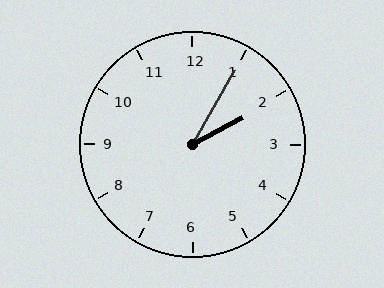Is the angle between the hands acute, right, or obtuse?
It is acute.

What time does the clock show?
2:05.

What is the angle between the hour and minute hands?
Approximately 32 degrees.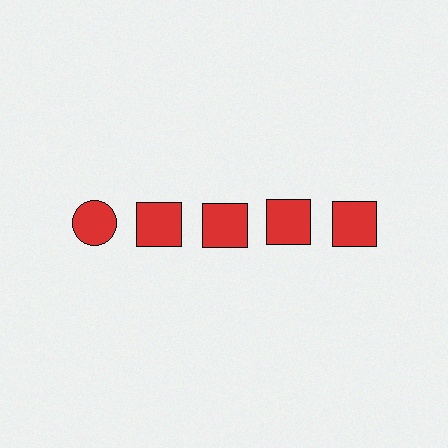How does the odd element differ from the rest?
It has a different shape: circle instead of square.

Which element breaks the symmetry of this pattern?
The red circle in the top row, leftmost column breaks the symmetry. All other shapes are red squares.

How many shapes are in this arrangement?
There are 5 shapes arranged in a grid pattern.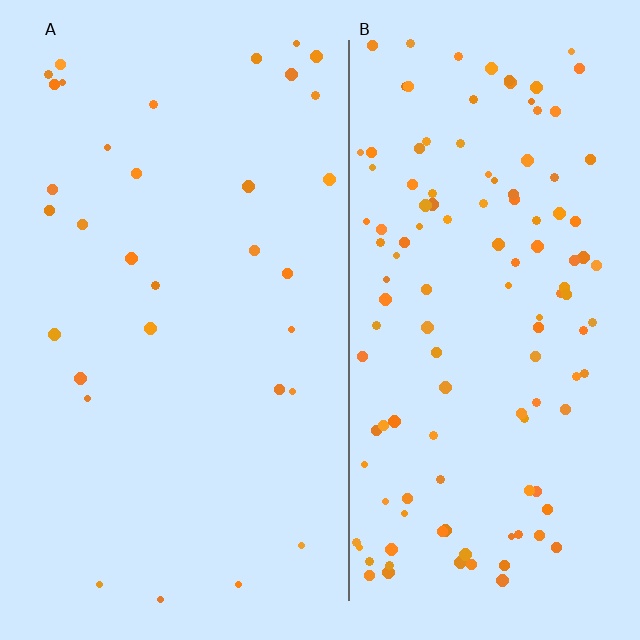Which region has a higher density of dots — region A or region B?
B (the right).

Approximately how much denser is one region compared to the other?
Approximately 3.9× — region B over region A.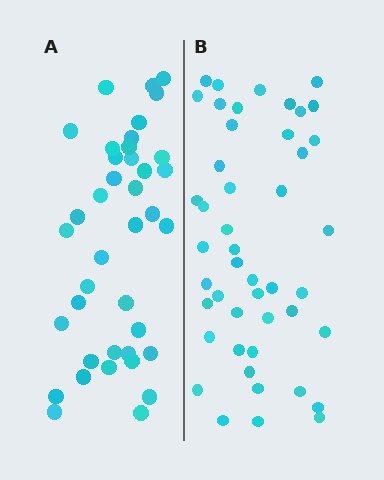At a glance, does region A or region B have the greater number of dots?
Region B (the right region) has more dots.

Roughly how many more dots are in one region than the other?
Region B has roughly 8 or so more dots than region A.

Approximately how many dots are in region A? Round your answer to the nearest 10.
About 40 dots. (The exact count is 39, which rounds to 40.)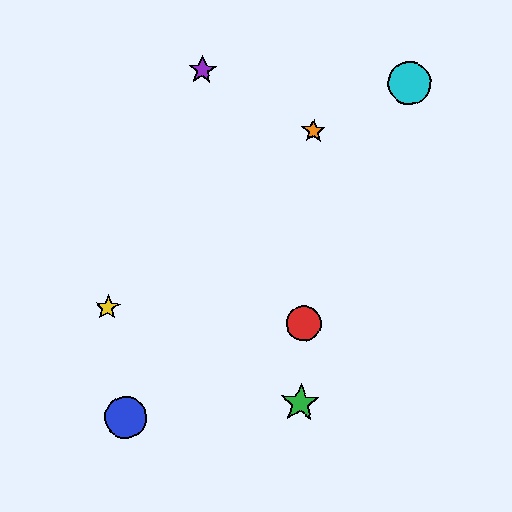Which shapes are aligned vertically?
The red circle, the green star, the orange star are aligned vertically.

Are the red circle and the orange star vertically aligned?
Yes, both are at x≈304.